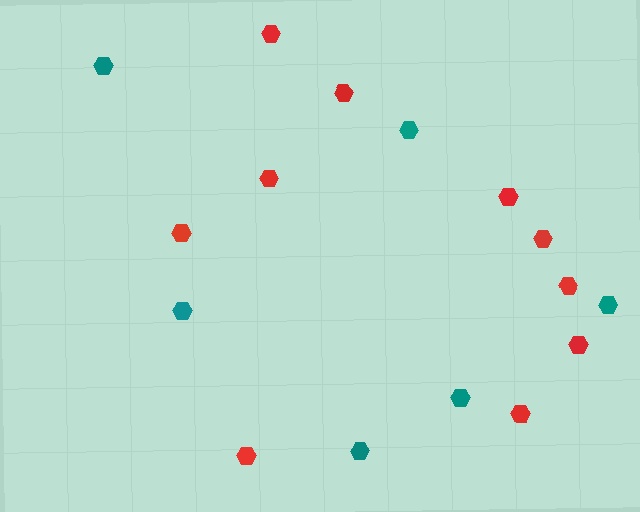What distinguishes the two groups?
There are 2 groups: one group of red hexagons (10) and one group of teal hexagons (6).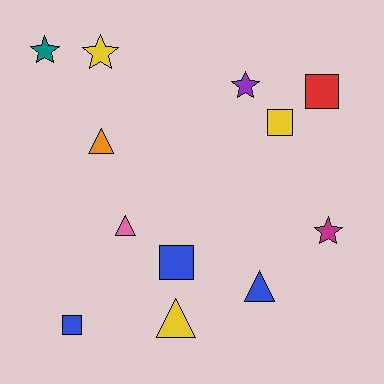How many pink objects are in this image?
There is 1 pink object.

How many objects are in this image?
There are 12 objects.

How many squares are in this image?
There are 4 squares.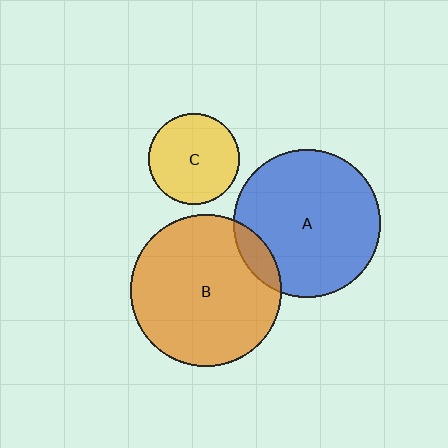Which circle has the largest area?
Circle B (orange).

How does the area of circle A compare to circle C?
Approximately 2.6 times.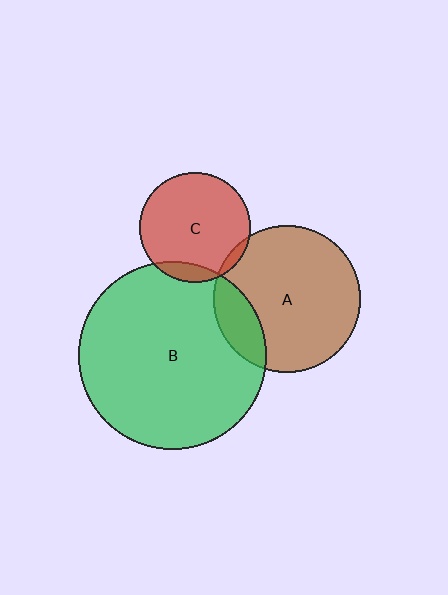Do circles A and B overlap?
Yes.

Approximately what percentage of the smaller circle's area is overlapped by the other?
Approximately 15%.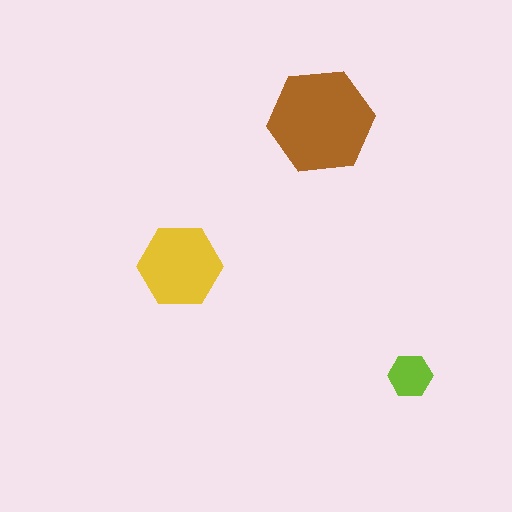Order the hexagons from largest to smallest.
the brown one, the yellow one, the lime one.